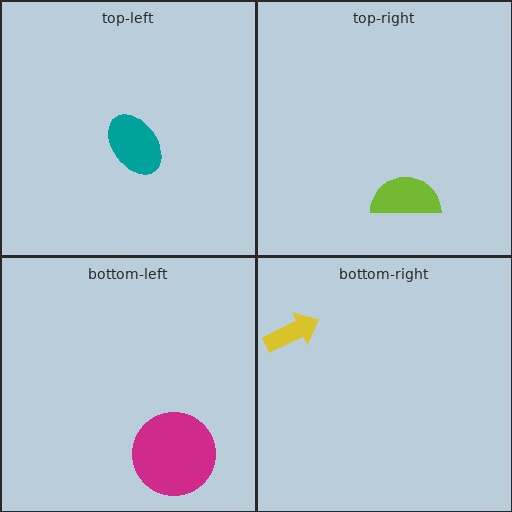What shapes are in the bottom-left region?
The magenta circle.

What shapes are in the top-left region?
The teal ellipse.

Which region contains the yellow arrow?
The bottom-right region.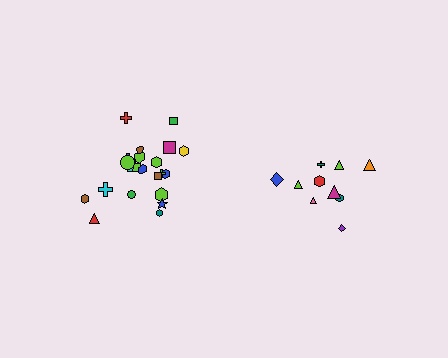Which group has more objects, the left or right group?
The left group.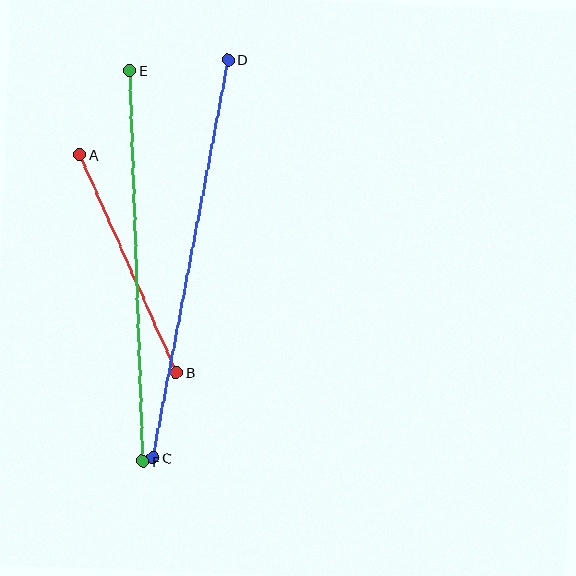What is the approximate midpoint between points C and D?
The midpoint is at approximately (191, 259) pixels.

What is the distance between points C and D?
The distance is approximately 404 pixels.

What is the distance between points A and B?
The distance is approximately 238 pixels.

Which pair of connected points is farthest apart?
Points C and D are farthest apart.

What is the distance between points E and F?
The distance is approximately 391 pixels.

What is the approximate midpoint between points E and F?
The midpoint is at approximately (137, 266) pixels.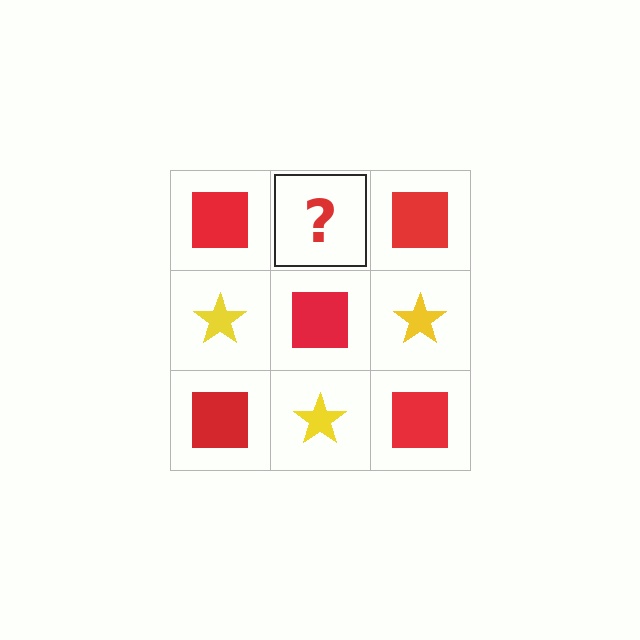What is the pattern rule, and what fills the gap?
The rule is that it alternates red square and yellow star in a checkerboard pattern. The gap should be filled with a yellow star.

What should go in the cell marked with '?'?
The missing cell should contain a yellow star.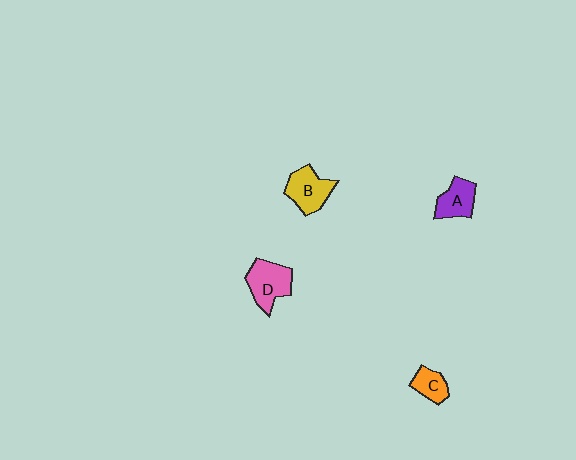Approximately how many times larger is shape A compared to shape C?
Approximately 1.3 times.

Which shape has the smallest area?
Shape C (orange).